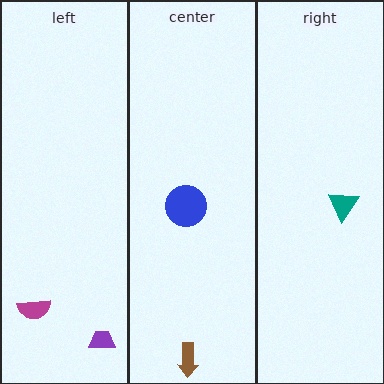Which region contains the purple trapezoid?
The left region.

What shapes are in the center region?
The blue circle, the brown arrow.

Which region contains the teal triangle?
The right region.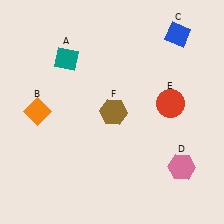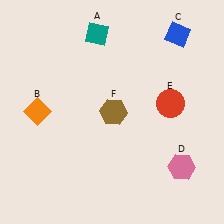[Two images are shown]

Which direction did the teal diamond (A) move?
The teal diamond (A) moved right.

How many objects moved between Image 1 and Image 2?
1 object moved between the two images.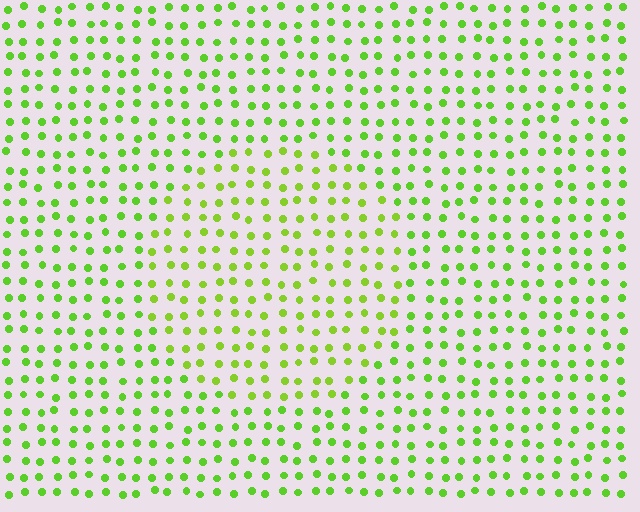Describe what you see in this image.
The image is filled with small lime elements in a uniform arrangement. A circle-shaped region is visible where the elements are tinted to a slightly different hue, forming a subtle color boundary.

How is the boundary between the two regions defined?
The boundary is defined purely by a slight shift in hue (about 16 degrees). Spacing, size, and orientation are identical on both sides.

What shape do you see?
I see a circle.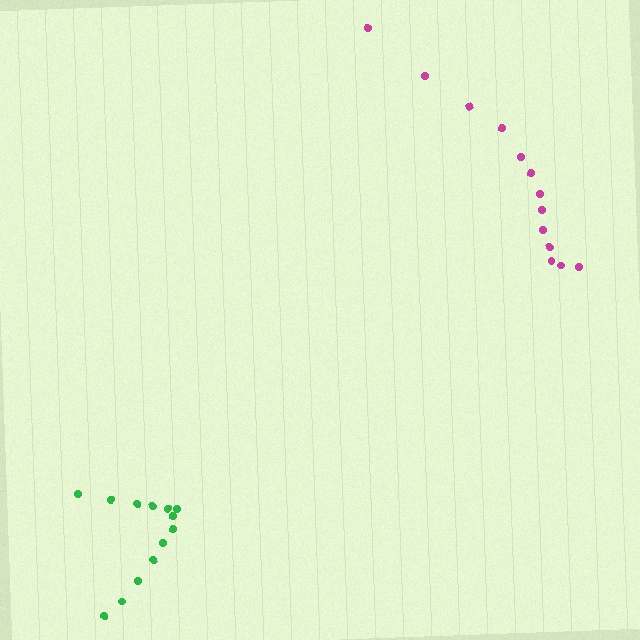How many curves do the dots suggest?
There are 2 distinct paths.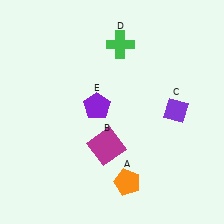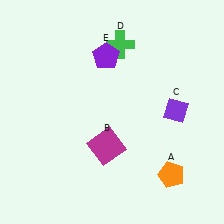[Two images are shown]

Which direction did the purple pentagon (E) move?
The purple pentagon (E) moved up.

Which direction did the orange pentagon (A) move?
The orange pentagon (A) moved right.